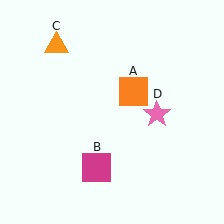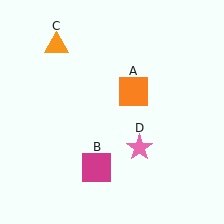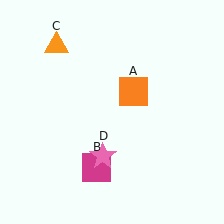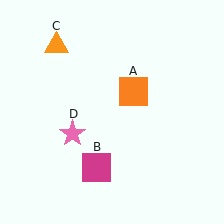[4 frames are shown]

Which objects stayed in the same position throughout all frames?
Orange square (object A) and magenta square (object B) and orange triangle (object C) remained stationary.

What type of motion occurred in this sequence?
The pink star (object D) rotated clockwise around the center of the scene.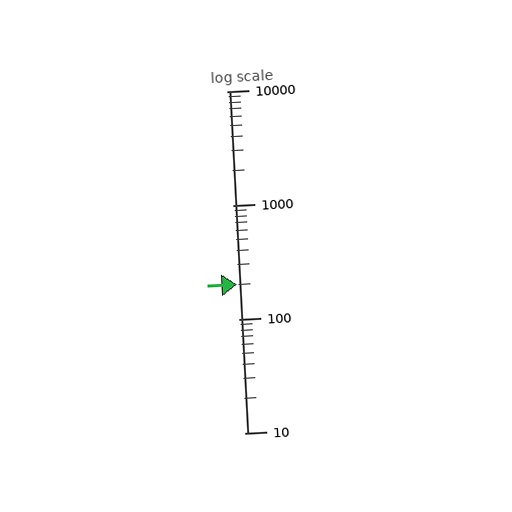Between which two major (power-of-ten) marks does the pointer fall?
The pointer is between 100 and 1000.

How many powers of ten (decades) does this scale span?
The scale spans 3 decades, from 10 to 10000.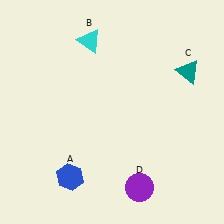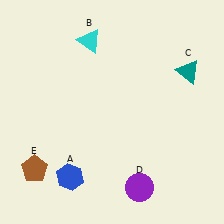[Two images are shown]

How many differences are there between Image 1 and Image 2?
There is 1 difference between the two images.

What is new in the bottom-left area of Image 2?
A brown pentagon (E) was added in the bottom-left area of Image 2.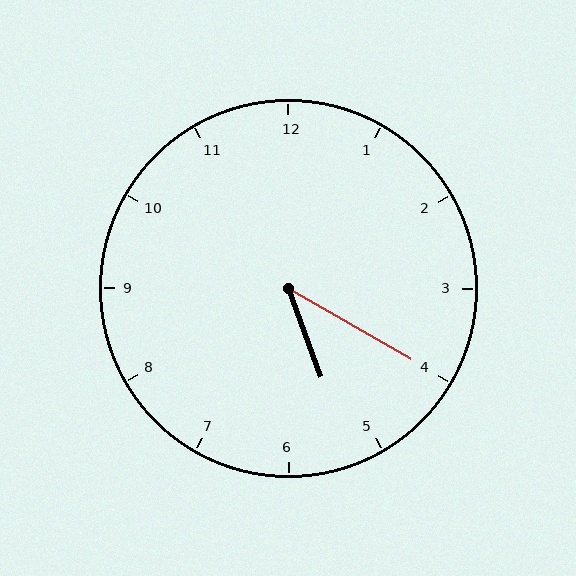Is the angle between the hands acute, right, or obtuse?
It is acute.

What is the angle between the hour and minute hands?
Approximately 40 degrees.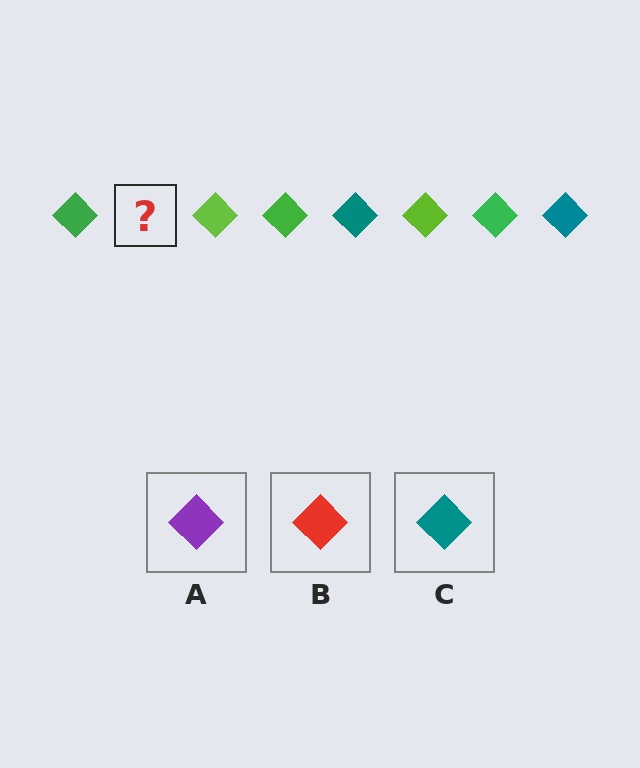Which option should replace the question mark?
Option C.